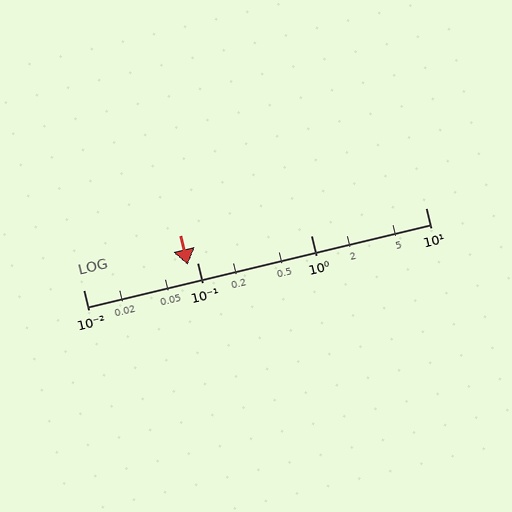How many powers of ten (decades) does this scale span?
The scale spans 3 decades, from 0.01 to 10.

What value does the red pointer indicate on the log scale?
The pointer indicates approximately 0.082.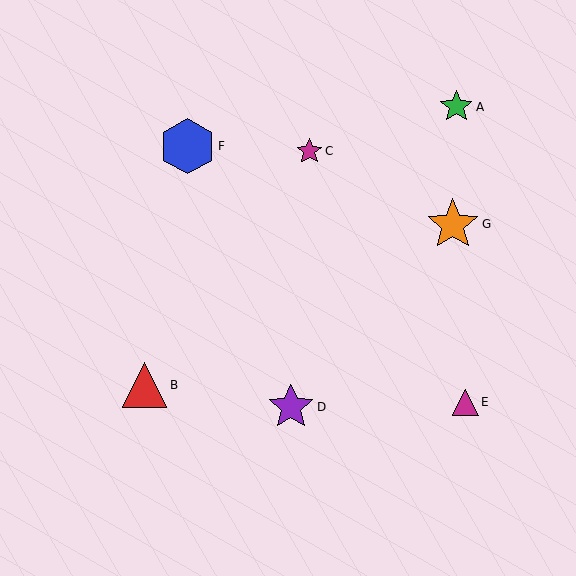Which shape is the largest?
The blue hexagon (labeled F) is the largest.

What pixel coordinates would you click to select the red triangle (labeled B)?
Click at (145, 385) to select the red triangle B.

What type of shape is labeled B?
Shape B is a red triangle.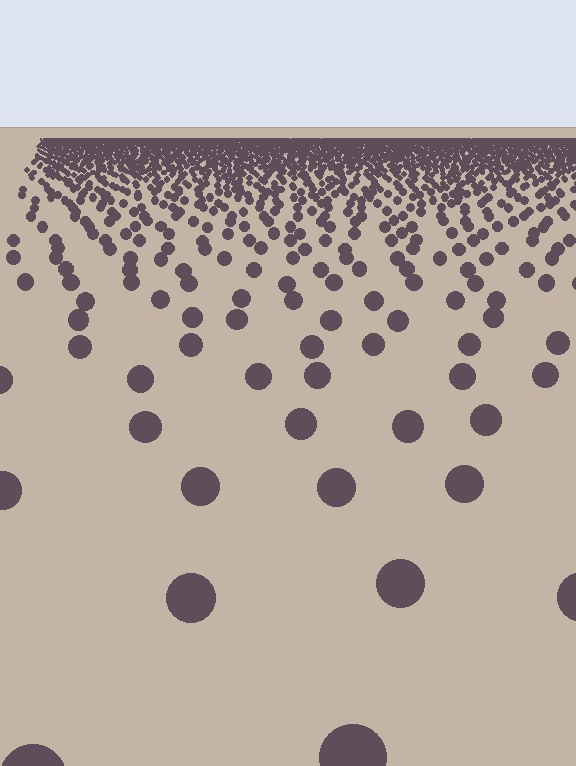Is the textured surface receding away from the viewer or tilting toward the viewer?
The surface is receding away from the viewer. Texture elements get smaller and denser toward the top.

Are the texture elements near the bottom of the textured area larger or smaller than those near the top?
Larger. Near the bottom, elements are closer to the viewer and appear at a bigger on-screen size.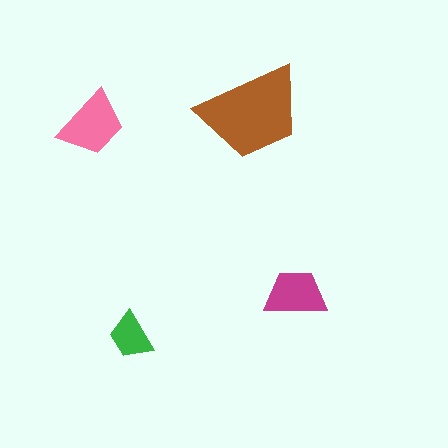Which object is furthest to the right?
The magenta trapezoid is rightmost.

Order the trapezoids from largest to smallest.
the brown one, the pink one, the magenta one, the green one.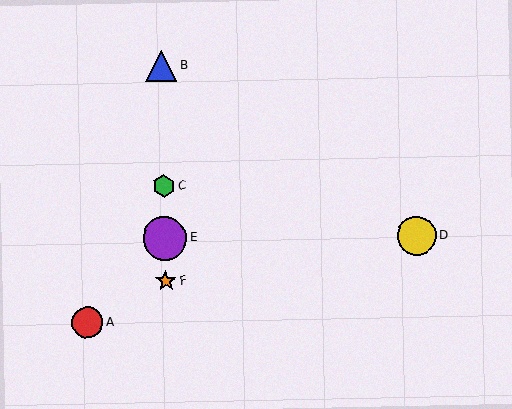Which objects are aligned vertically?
Objects B, C, E, F are aligned vertically.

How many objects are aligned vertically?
4 objects (B, C, E, F) are aligned vertically.